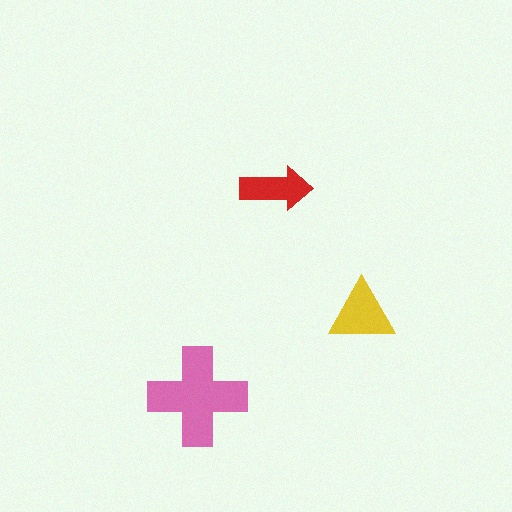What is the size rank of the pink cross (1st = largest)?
1st.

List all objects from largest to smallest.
The pink cross, the yellow triangle, the red arrow.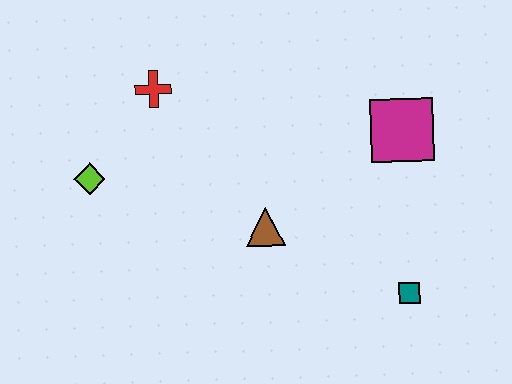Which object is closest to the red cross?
The lime diamond is closest to the red cross.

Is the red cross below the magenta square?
No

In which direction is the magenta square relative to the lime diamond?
The magenta square is to the right of the lime diamond.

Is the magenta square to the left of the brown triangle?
No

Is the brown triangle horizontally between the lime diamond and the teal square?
Yes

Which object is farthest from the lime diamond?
The teal square is farthest from the lime diamond.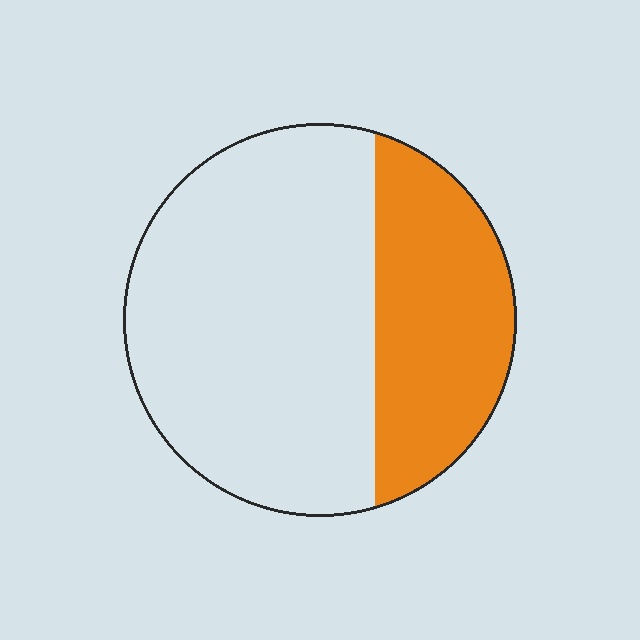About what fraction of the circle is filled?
About one third (1/3).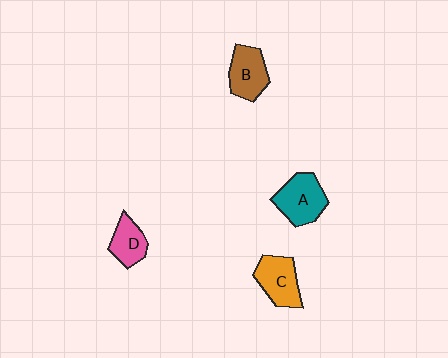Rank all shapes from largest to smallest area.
From largest to smallest: A (teal), C (orange), B (brown), D (pink).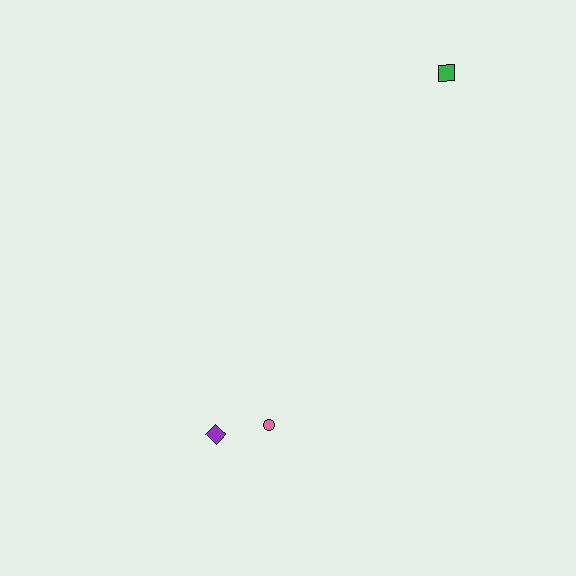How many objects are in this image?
There are 3 objects.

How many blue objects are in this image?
There are no blue objects.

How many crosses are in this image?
There are no crosses.